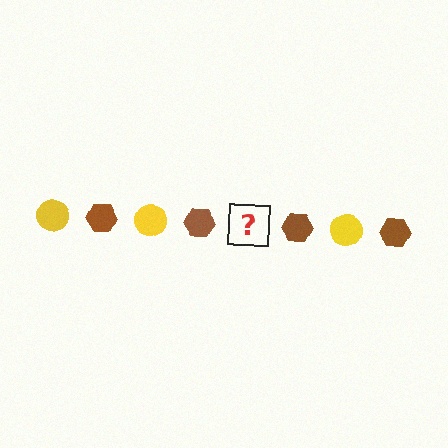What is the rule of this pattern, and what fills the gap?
The rule is that the pattern alternates between yellow circle and brown hexagon. The gap should be filled with a yellow circle.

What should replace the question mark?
The question mark should be replaced with a yellow circle.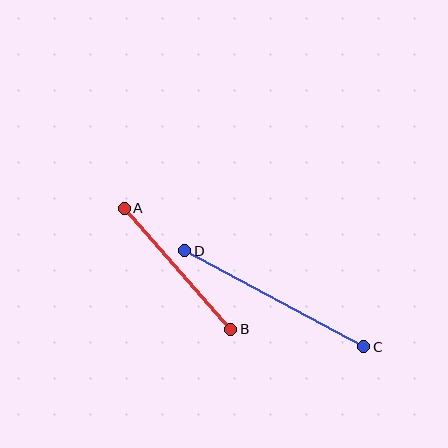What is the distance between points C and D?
The distance is approximately 203 pixels.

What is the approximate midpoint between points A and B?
The midpoint is at approximately (177, 269) pixels.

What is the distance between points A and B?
The distance is approximately 161 pixels.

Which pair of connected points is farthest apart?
Points C and D are farthest apart.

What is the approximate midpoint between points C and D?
The midpoint is at approximately (274, 299) pixels.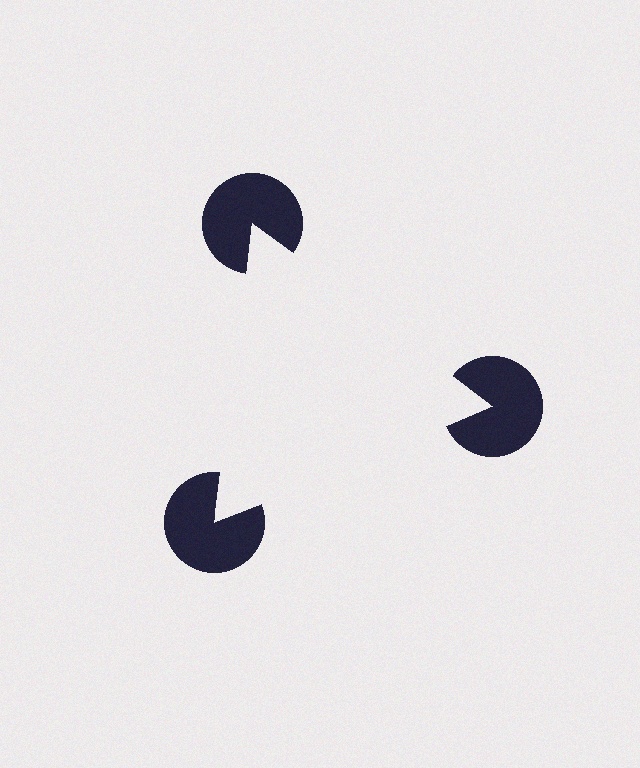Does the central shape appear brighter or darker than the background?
It typically appears slightly brighter than the background, even though no actual brightness change is drawn.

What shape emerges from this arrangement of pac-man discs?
An illusory triangle — its edges are inferred from the aligned wedge cuts in the pac-man discs, not physically drawn.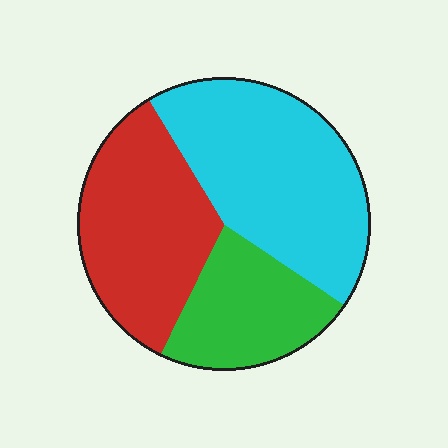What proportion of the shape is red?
Red covers 34% of the shape.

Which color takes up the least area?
Green, at roughly 25%.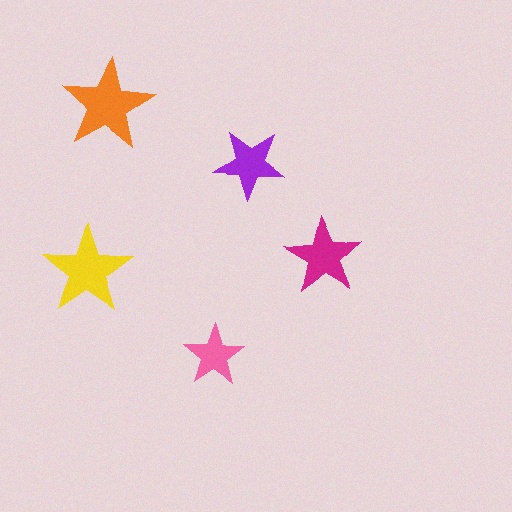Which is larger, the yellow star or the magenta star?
The yellow one.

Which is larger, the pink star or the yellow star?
The yellow one.